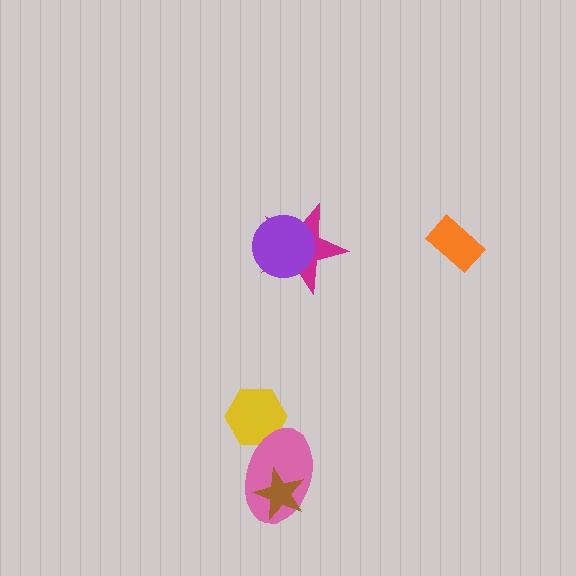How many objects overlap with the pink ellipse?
2 objects overlap with the pink ellipse.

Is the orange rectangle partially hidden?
No, no other shape covers it.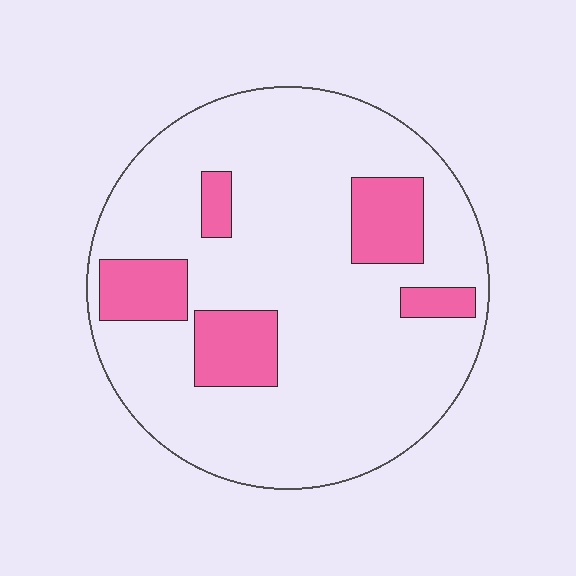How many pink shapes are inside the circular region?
5.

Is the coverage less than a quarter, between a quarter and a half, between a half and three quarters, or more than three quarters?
Less than a quarter.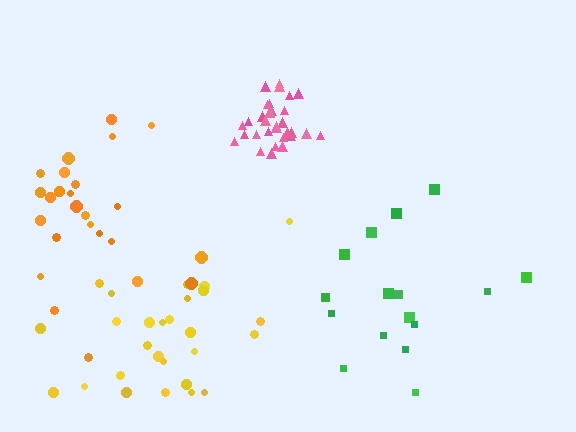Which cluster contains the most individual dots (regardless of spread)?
Pink (32).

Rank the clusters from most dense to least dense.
pink, orange, yellow, green.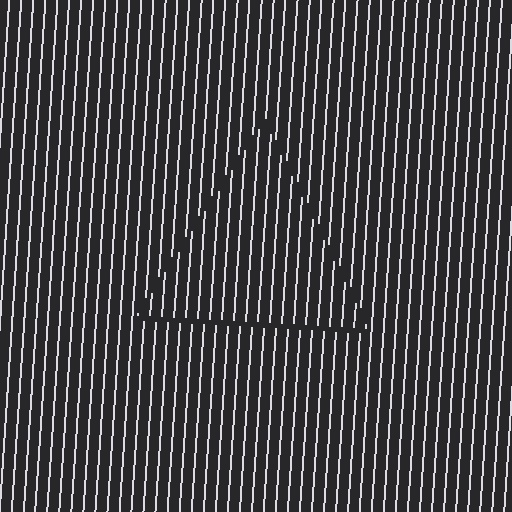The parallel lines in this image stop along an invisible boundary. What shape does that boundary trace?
An illusory triangle. The interior of the shape contains the same grating, shifted by half a period — the contour is defined by the phase discontinuity where line-ends from the inner and outer gratings abut.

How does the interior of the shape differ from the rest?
The interior of the shape contains the same grating, shifted by half a period — the contour is defined by the phase discontinuity where line-ends from the inner and outer gratings abut.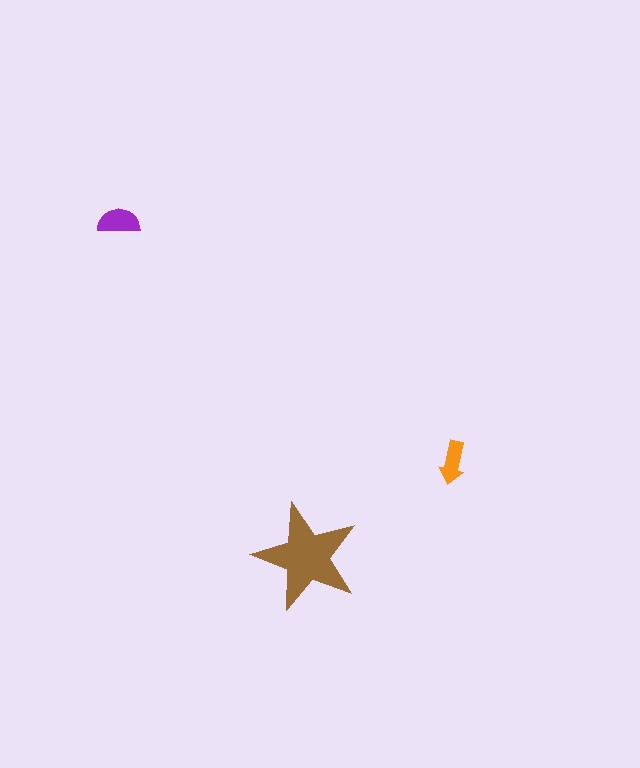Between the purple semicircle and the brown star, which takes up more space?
The brown star.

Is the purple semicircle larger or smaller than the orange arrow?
Larger.